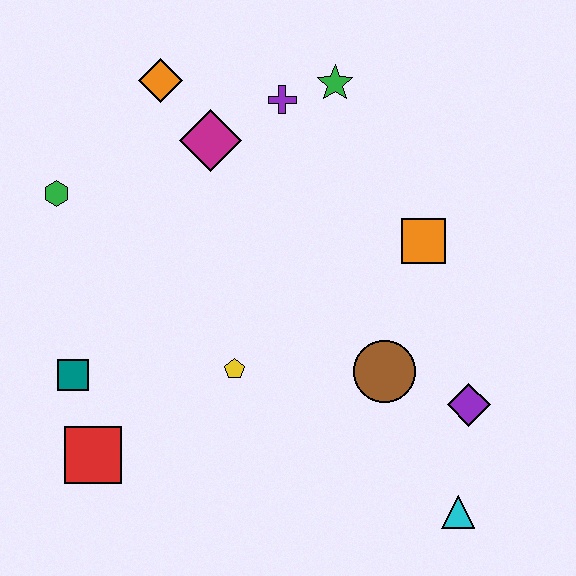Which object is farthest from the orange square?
The red square is farthest from the orange square.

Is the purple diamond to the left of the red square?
No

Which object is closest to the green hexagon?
The orange diamond is closest to the green hexagon.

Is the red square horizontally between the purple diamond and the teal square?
Yes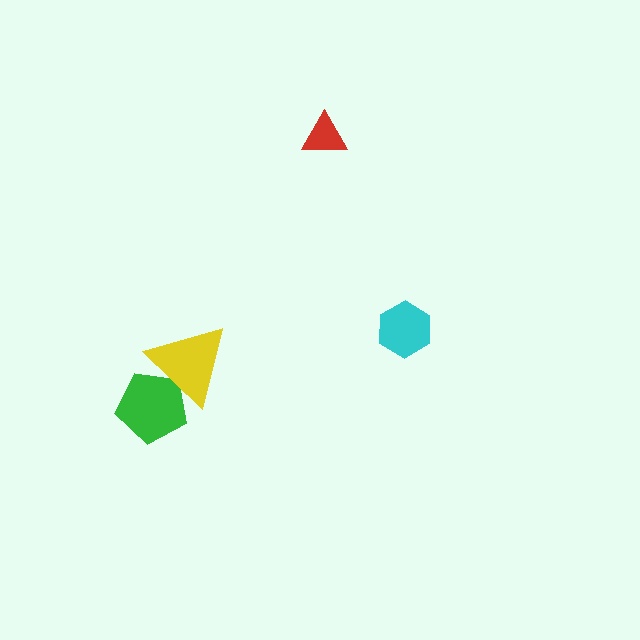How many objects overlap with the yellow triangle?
1 object overlaps with the yellow triangle.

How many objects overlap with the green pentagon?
1 object overlaps with the green pentagon.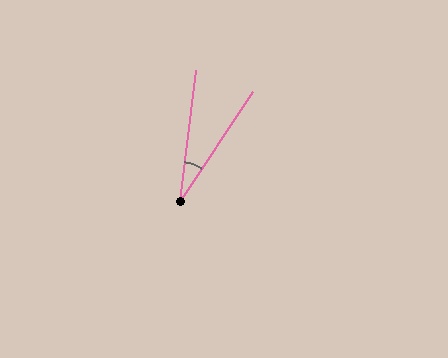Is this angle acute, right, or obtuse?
It is acute.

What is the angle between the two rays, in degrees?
Approximately 27 degrees.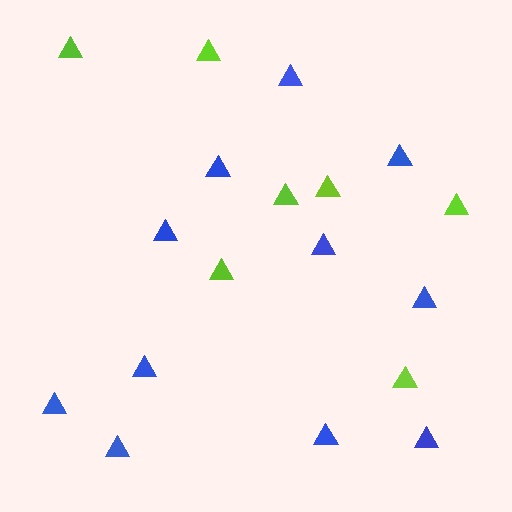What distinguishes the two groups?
There are 2 groups: one group of blue triangles (11) and one group of lime triangles (7).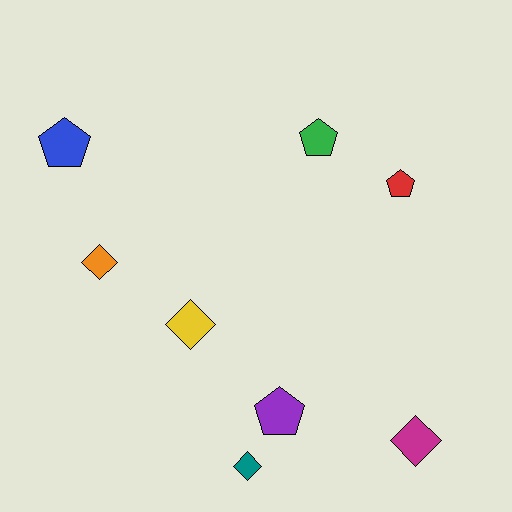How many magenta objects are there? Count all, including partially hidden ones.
There is 1 magenta object.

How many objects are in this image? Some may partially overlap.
There are 8 objects.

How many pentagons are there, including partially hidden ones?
There are 4 pentagons.